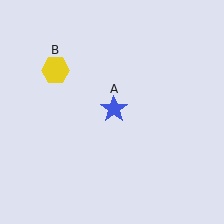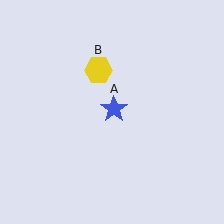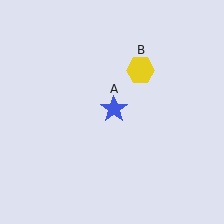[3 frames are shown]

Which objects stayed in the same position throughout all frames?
Blue star (object A) remained stationary.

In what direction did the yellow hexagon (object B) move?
The yellow hexagon (object B) moved right.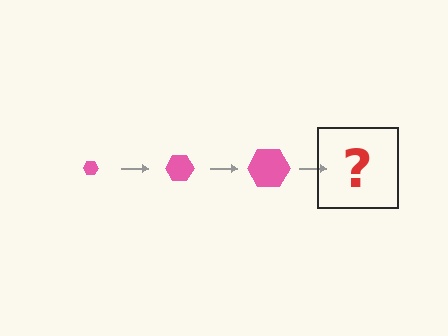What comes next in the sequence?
The next element should be a pink hexagon, larger than the previous one.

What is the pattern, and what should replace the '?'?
The pattern is that the hexagon gets progressively larger each step. The '?' should be a pink hexagon, larger than the previous one.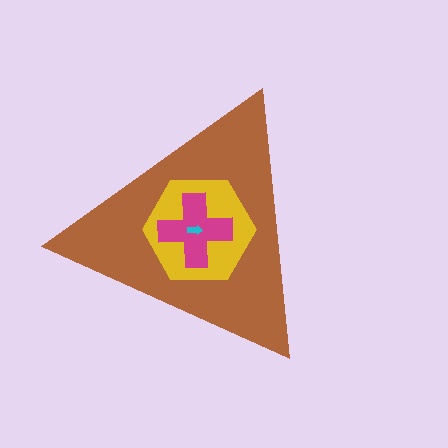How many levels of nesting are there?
4.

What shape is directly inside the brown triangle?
The yellow hexagon.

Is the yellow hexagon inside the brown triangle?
Yes.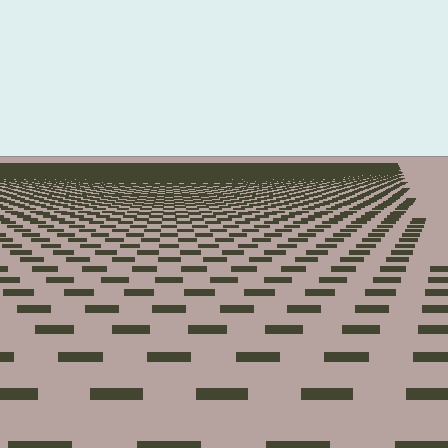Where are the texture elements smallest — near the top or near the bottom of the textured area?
Near the top.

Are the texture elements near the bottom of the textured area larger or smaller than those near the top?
Larger. Near the bottom, elements are closer to the viewer and appear at a bigger on-screen size.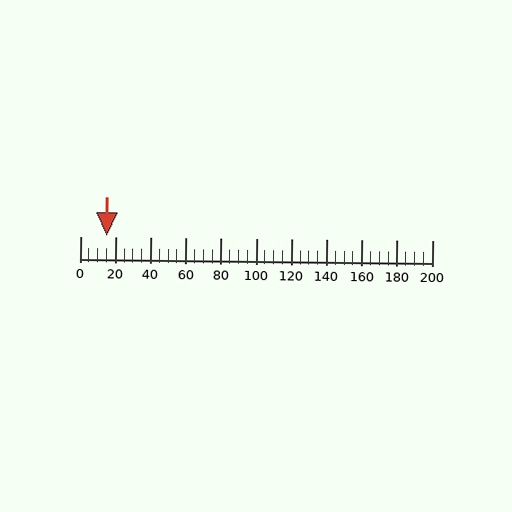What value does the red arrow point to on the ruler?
The red arrow points to approximately 15.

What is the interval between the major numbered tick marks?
The major tick marks are spaced 20 units apart.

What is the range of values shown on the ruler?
The ruler shows values from 0 to 200.